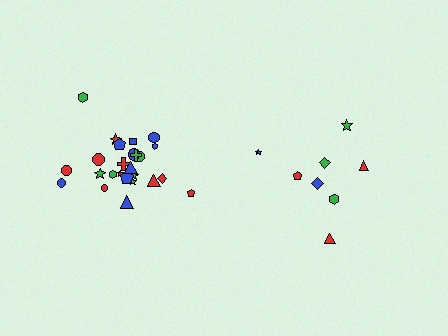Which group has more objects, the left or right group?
The left group.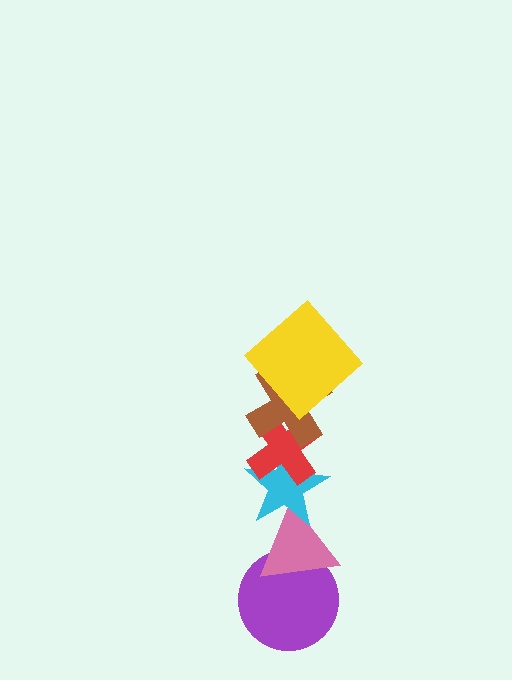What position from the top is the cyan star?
The cyan star is 4th from the top.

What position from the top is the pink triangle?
The pink triangle is 5th from the top.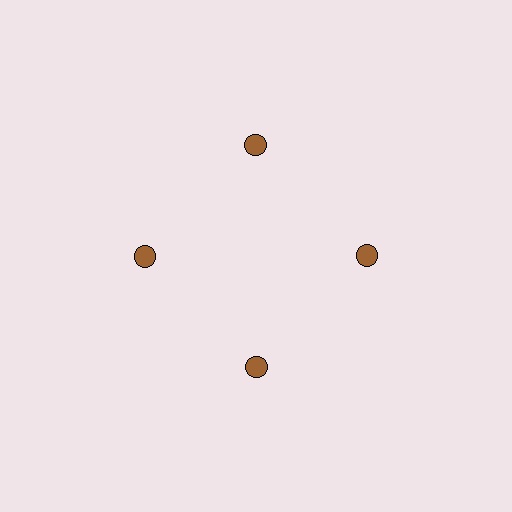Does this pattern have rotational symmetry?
Yes, this pattern has 4-fold rotational symmetry. It looks the same after rotating 90 degrees around the center.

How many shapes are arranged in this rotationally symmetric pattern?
There are 4 shapes, arranged in 4 groups of 1.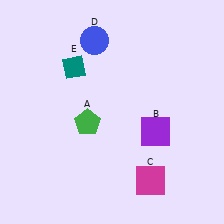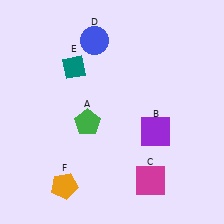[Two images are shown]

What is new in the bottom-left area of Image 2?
An orange pentagon (F) was added in the bottom-left area of Image 2.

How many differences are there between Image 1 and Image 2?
There is 1 difference between the two images.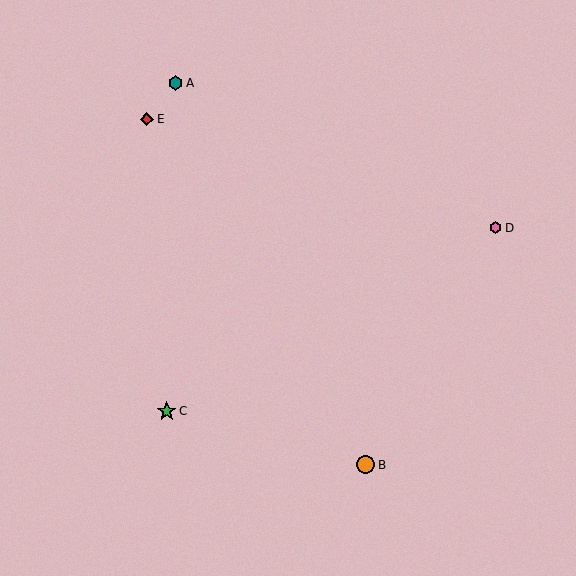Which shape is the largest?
The green star (labeled C) is the largest.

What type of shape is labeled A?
Shape A is a teal hexagon.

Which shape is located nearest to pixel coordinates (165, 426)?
The green star (labeled C) at (167, 411) is nearest to that location.